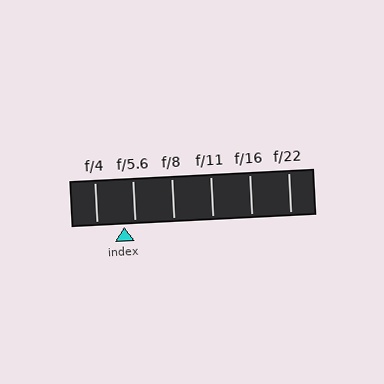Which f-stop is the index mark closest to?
The index mark is closest to f/5.6.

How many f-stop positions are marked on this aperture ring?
There are 6 f-stop positions marked.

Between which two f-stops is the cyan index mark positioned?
The index mark is between f/4 and f/5.6.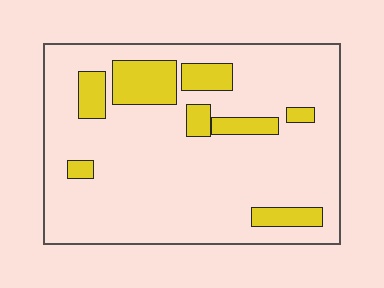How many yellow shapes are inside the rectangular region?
8.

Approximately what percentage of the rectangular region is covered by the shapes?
Approximately 15%.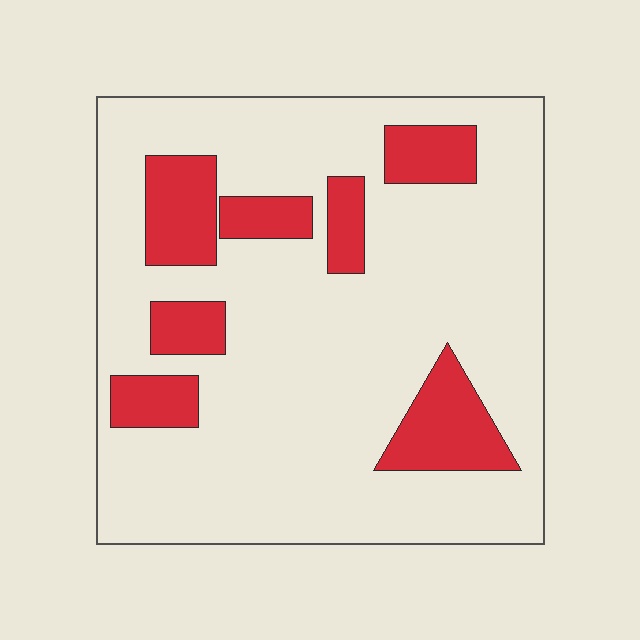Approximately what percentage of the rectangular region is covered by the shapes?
Approximately 20%.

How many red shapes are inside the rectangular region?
7.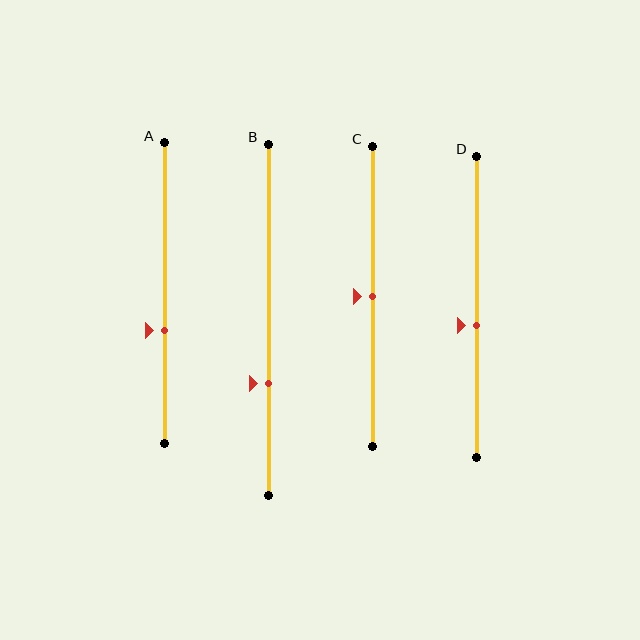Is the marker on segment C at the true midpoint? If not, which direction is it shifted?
Yes, the marker on segment C is at the true midpoint.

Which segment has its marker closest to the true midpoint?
Segment C has its marker closest to the true midpoint.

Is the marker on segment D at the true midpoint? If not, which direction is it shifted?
No, the marker on segment D is shifted downward by about 6% of the segment length.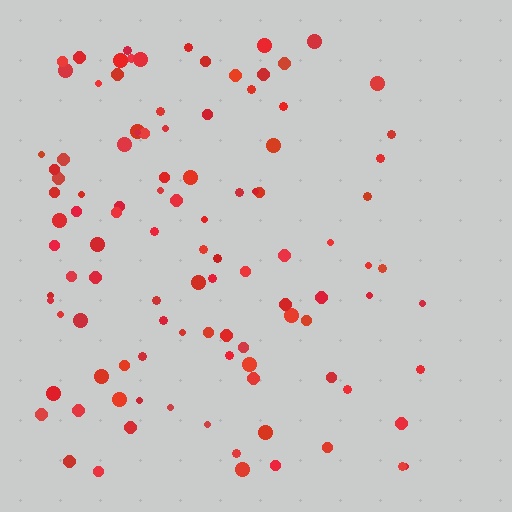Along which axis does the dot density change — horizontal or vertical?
Horizontal.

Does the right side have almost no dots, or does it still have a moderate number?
Still a moderate number, just noticeably fewer than the left.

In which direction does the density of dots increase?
From right to left, with the left side densest.